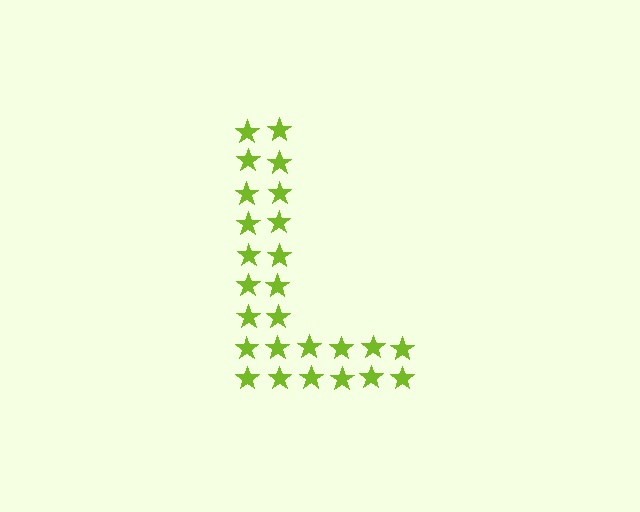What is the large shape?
The large shape is the letter L.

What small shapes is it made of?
It is made of small stars.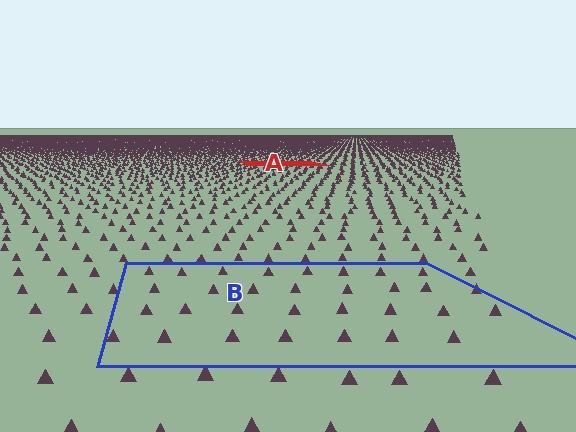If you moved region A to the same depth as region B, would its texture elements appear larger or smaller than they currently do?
They would appear larger. At a closer depth, the same texture elements are projected at a bigger on-screen size.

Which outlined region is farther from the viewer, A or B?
Region A is farther from the viewer — the texture elements inside it appear smaller and more densely packed.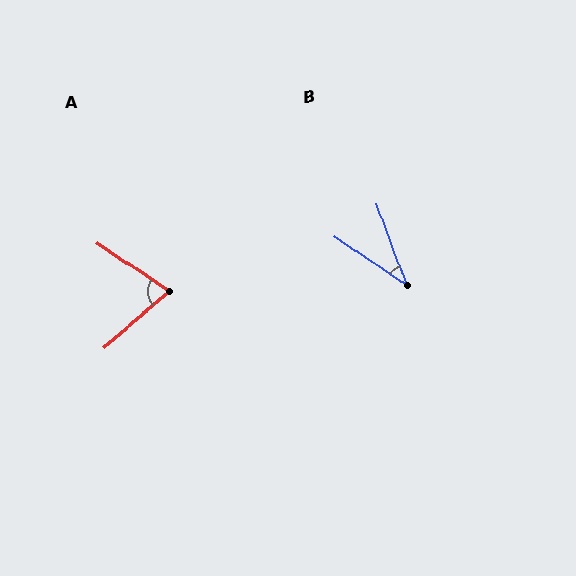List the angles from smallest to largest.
B (36°), A (74°).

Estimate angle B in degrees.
Approximately 36 degrees.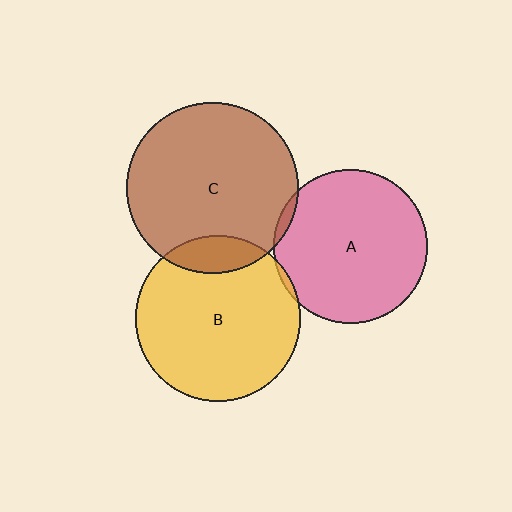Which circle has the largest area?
Circle C (brown).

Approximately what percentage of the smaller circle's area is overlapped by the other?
Approximately 5%.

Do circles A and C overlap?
Yes.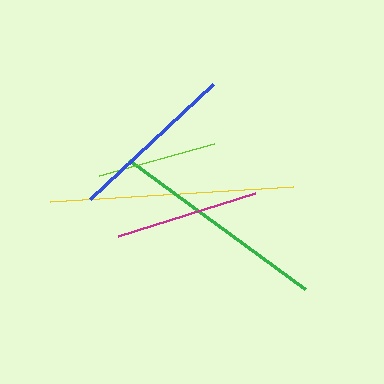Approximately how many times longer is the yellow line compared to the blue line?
The yellow line is approximately 1.5 times the length of the blue line.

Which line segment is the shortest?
The lime line is the shortest at approximately 120 pixels.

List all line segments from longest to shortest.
From longest to shortest: yellow, green, blue, magenta, lime.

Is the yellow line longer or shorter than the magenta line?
The yellow line is longer than the magenta line.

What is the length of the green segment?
The green segment is approximately 217 pixels long.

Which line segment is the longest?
The yellow line is the longest at approximately 244 pixels.